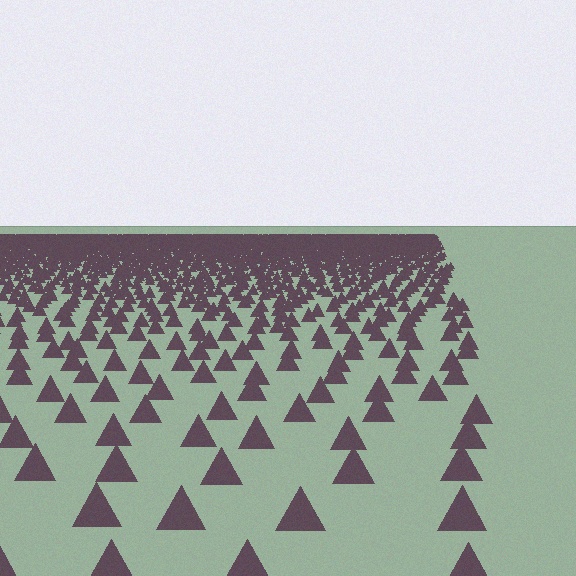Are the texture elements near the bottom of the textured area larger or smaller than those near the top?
Larger. Near the bottom, elements are closer to the viewer and appear at a bigger on-screen size.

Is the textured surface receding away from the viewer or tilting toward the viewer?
The surface is receding away from the viewer. Texture elements get smaller and denser toward the top.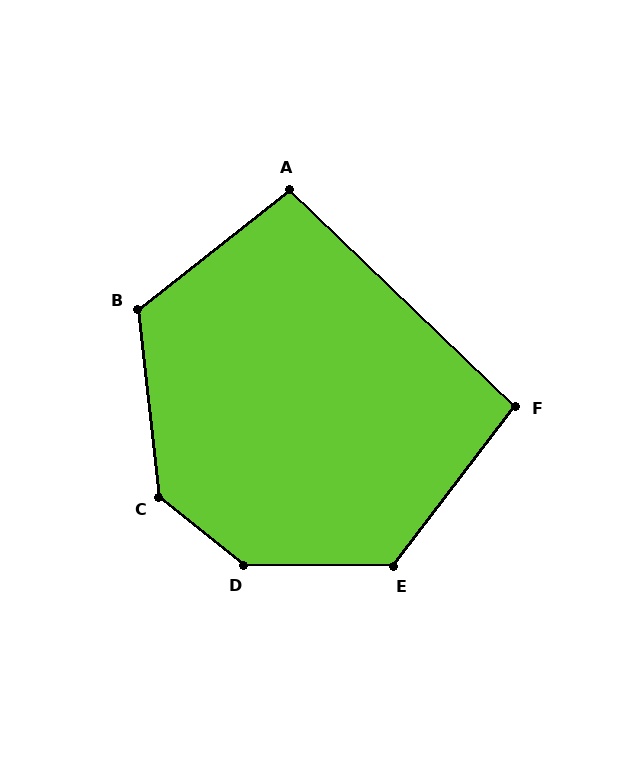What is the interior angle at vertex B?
Approximately 122 degrees (obtuse).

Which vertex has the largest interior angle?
D, at approximately 142 degrees.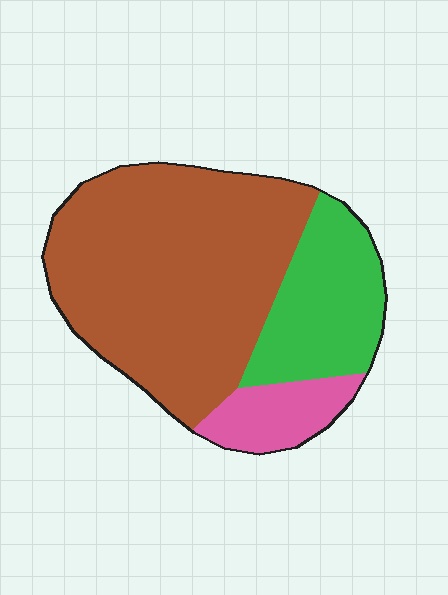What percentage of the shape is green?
Green covers 24% of the shape.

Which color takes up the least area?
Pink, at roughly 10%.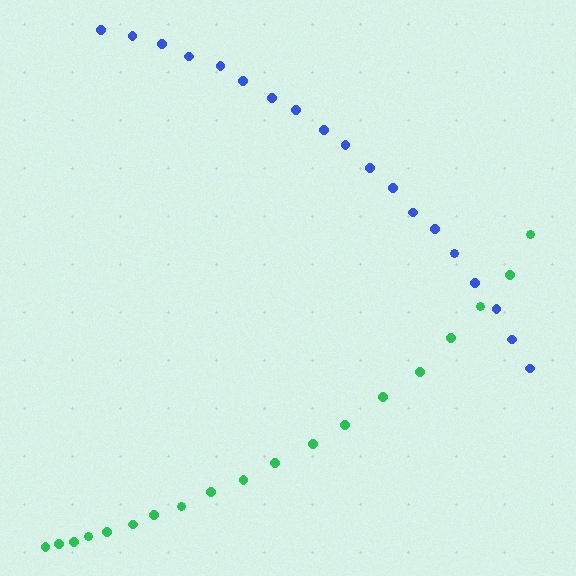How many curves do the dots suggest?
There are 2 distinct paths.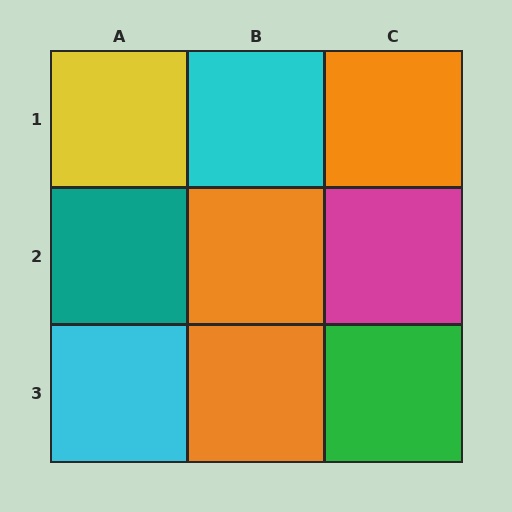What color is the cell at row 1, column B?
Cyan.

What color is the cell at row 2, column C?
Magenta.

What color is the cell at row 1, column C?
Orange.